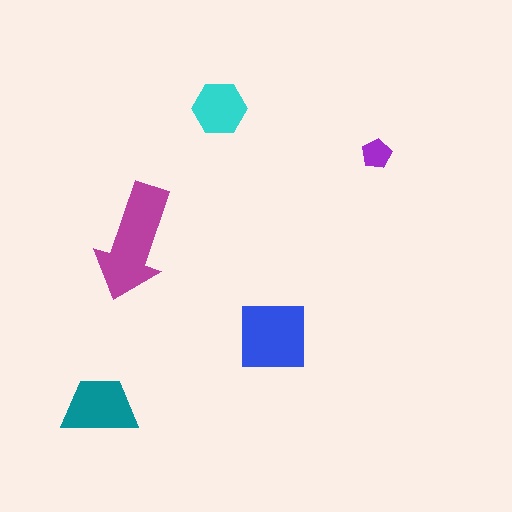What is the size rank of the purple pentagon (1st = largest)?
5th.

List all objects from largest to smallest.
The magenta arrow, the blue square, the teal trapezoid, the cyan hexagon, the purple pentagon.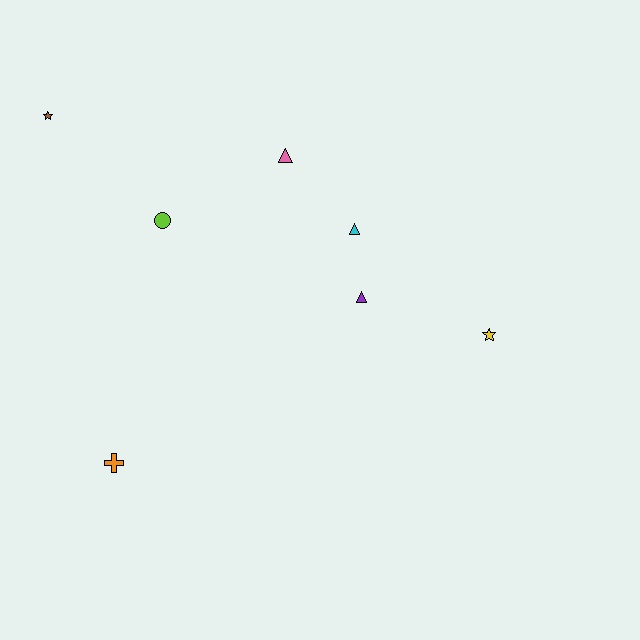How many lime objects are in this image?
There is 1 lime object.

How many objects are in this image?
There are 7 objects.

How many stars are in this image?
There are 2 stars.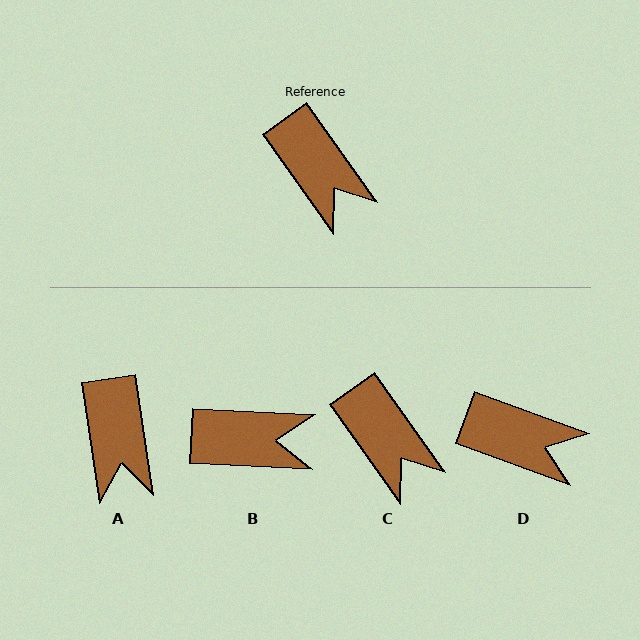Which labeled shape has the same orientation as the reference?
C.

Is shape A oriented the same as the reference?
No, it is off by about 27 degrees.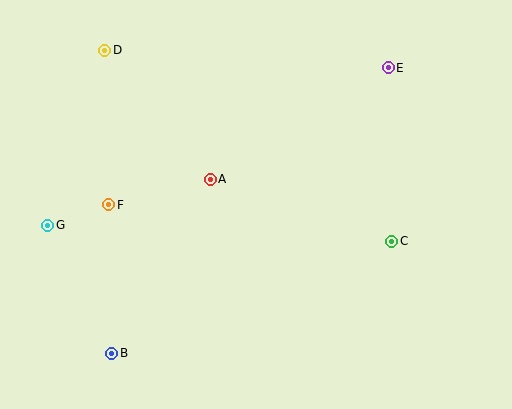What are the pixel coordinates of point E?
Point E is at (388, 68).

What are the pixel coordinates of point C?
Point C is at (392, 241).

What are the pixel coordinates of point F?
Point F is at (109, 205).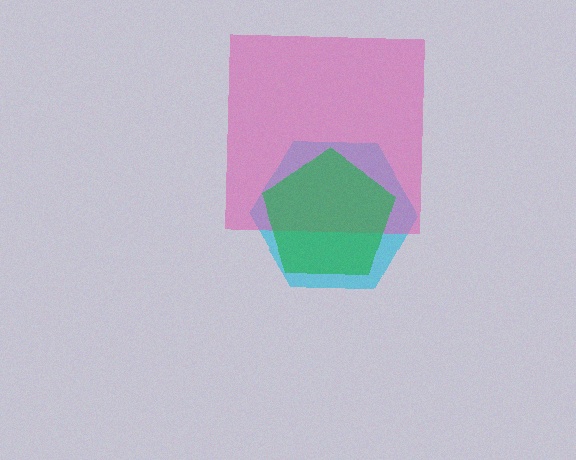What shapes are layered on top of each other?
The layered shapes are: a cyan hexagon, a pink square, a green pentagon.